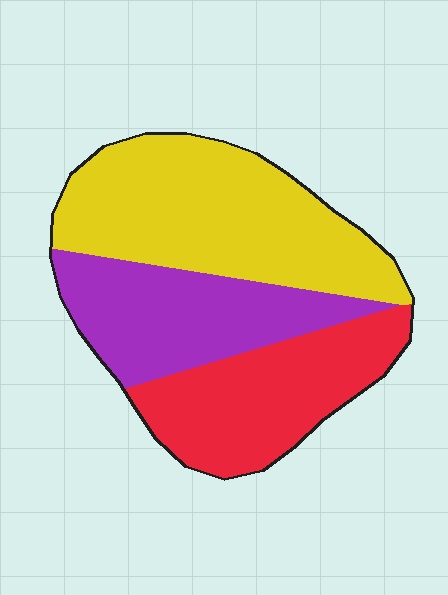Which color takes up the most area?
Yellow, at roughly 45%.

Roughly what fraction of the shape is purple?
Purple takes up between a sixth and a third of the shape.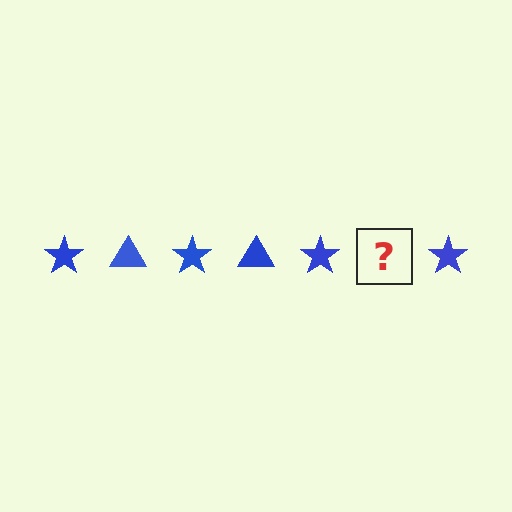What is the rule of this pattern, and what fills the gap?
The rule is that the pattern cycles through star, triangle shapes in blue. The gap should be filled with a blue triangle.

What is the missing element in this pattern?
The missing element is a blue triangle.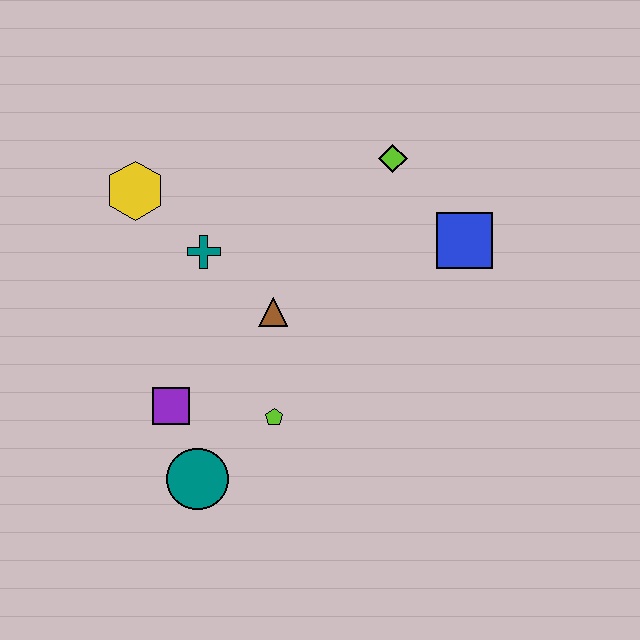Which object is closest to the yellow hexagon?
The teal cross is closest to the yellow hexagon.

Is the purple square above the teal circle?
Yes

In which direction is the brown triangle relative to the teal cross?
The brown triangle is to the right of the teal cross.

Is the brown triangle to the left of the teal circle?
No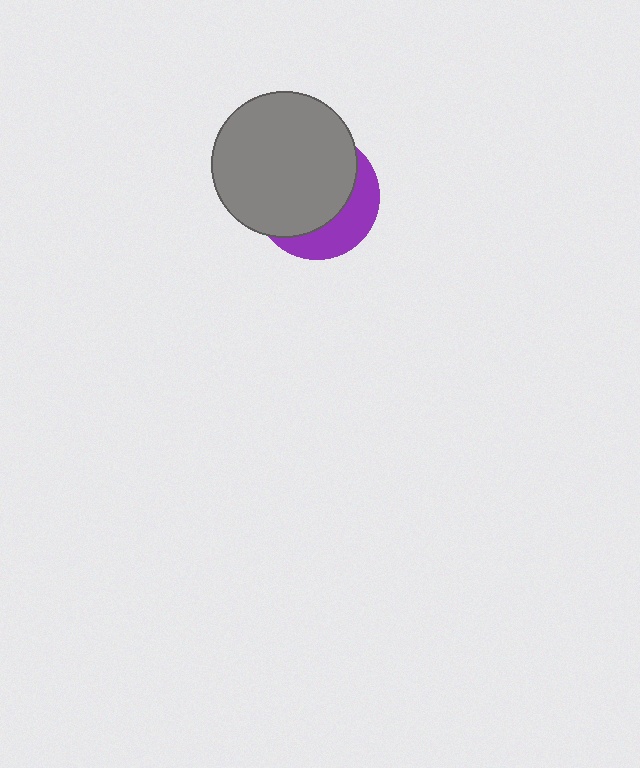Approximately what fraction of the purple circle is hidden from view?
Roughly 68% of the purple circle is hidden behind the gray circle.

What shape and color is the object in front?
The object in front is a gray circle.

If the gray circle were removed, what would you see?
You would see the complete purple circle.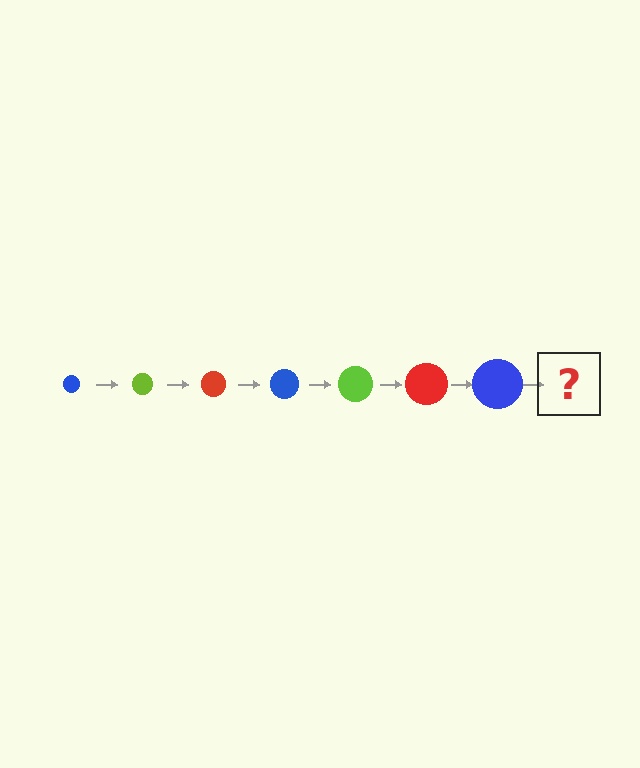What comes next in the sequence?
The next element should be a lime circle, larger than the previous one.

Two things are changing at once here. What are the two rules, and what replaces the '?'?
The two rules are that the circle grows larger each step and the color cycles through blue, lime, and red. The '?' should be a lime circle, larger than the previous one.